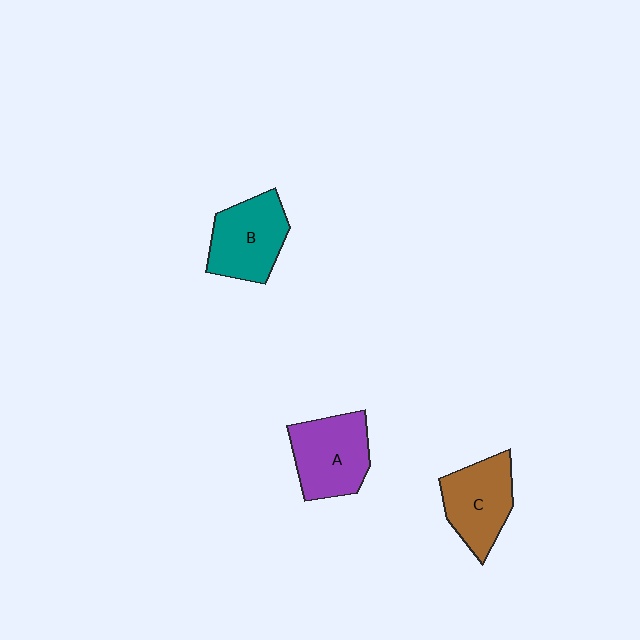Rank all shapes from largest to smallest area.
From largest to smallest: A (purple), B (teal), C (brown).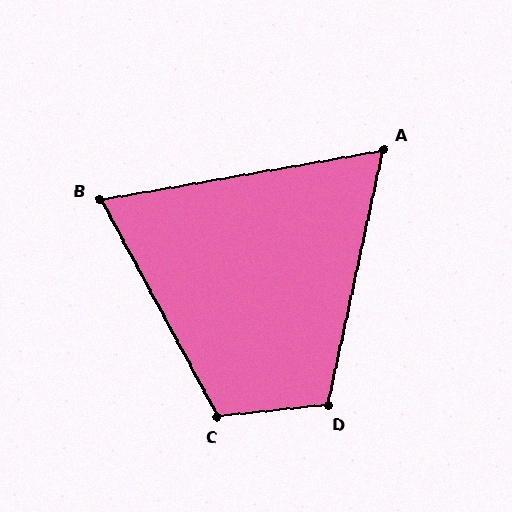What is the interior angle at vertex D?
Approximately 108 degrees (obtuse).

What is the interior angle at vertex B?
Approximately 72 degrees (acute).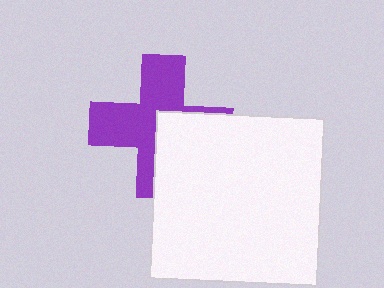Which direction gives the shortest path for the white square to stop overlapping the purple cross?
Moving toward the lower-right gives the shortest separation.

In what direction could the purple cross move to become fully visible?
The purple cross could move toward the upper-left. That would shift it out from behind the white square entirely.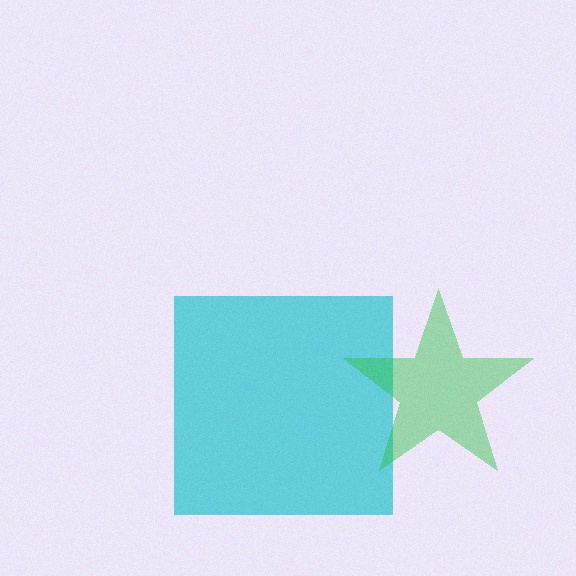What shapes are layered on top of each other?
The layered shapes are: a cyan square, a green star.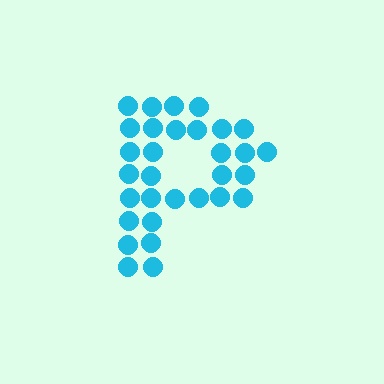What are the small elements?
The small elements are circles.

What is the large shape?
The large shape is the letter P.